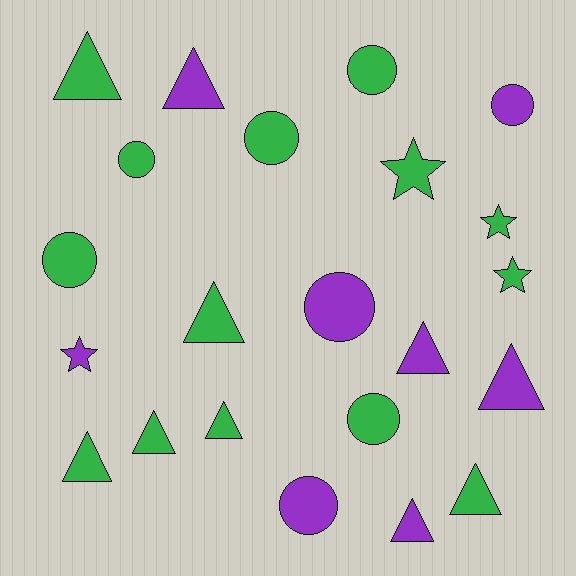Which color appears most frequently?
Green, with 14 objects.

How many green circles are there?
There are 5 green circles.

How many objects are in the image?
There are 22 objects.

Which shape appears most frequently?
Triangle, with 10 objects.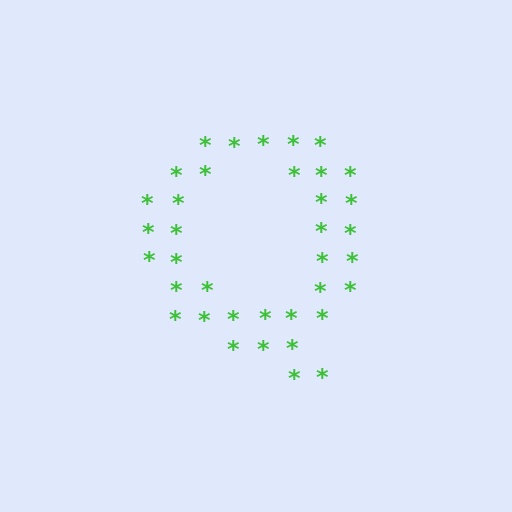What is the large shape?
The large shape is the letter Q.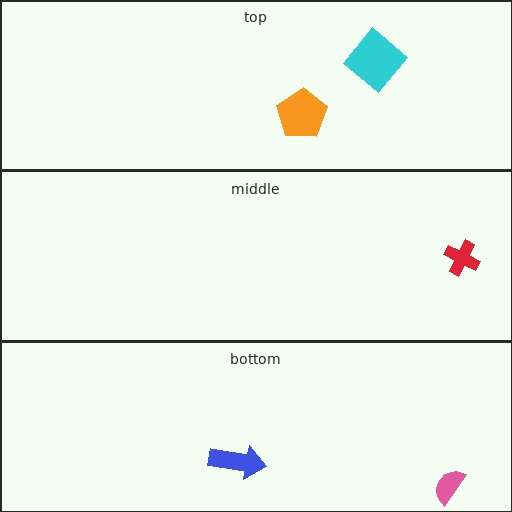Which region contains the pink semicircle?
The bottom region.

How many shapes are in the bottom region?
2.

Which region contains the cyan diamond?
The top region.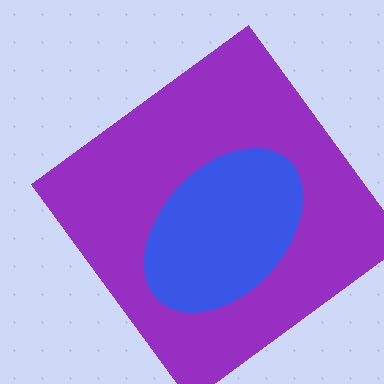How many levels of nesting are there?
2.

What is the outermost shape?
The purple diamond.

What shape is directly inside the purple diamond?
The blue ellipse.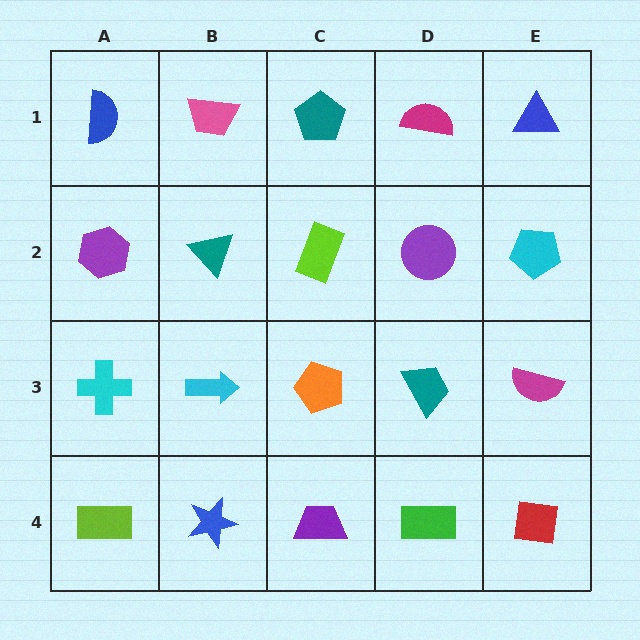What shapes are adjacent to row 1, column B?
A teal triangle (row 2, column B), a blue semicircle (row 1, column A), a teal pentagon (row 1, column C).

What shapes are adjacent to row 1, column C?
A lime rectangle (row 2, column C), a pink trapezoid (row 1, column B), a magenta semicircle (row 1, column D).